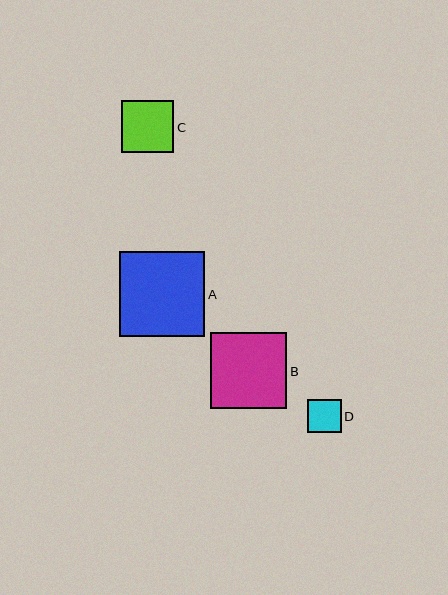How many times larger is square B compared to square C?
Square B is approximately 1.5 times the size of square C.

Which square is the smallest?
Square D is the smallest with a size of approximately 33 pixels.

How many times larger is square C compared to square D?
Square C is approximately 1.6 times the size of square D.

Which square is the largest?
Square A is the largest with a size of approximately 85 pixels.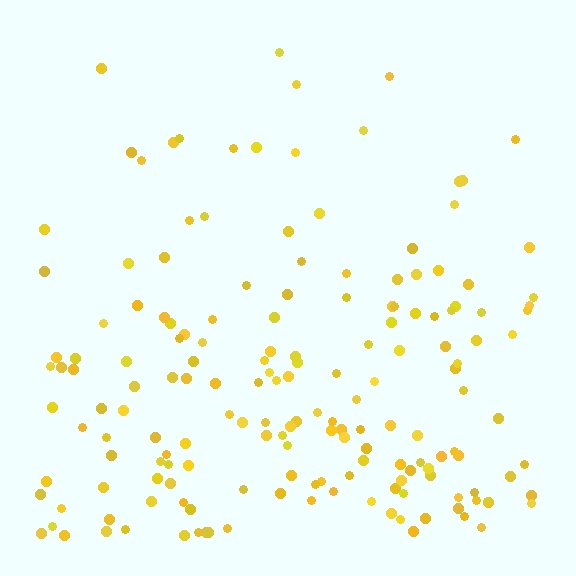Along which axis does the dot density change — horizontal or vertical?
Vertical.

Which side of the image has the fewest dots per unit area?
The top.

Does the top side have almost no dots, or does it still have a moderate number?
Still a moderate number, just noticeably fewer than the bottom.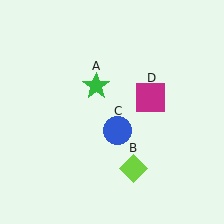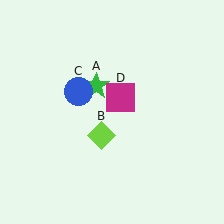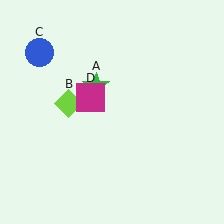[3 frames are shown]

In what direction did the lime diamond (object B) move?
The lime diamond (object B) moved up and to the left.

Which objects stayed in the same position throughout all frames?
Green star (object A) remained stationary.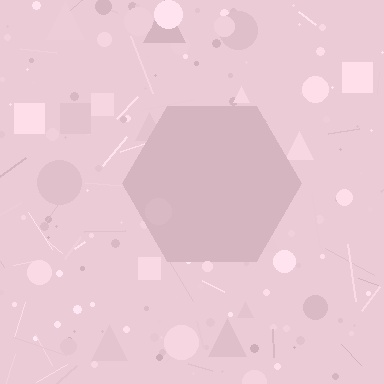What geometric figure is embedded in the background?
A hexagon is embedded in the background.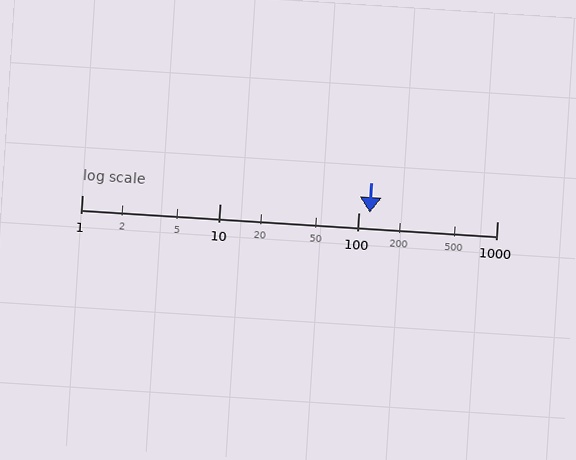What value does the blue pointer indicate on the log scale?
The pointer indicates approximately 120.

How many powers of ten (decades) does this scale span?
The scale spans 3 decades, from 1 to 1000.